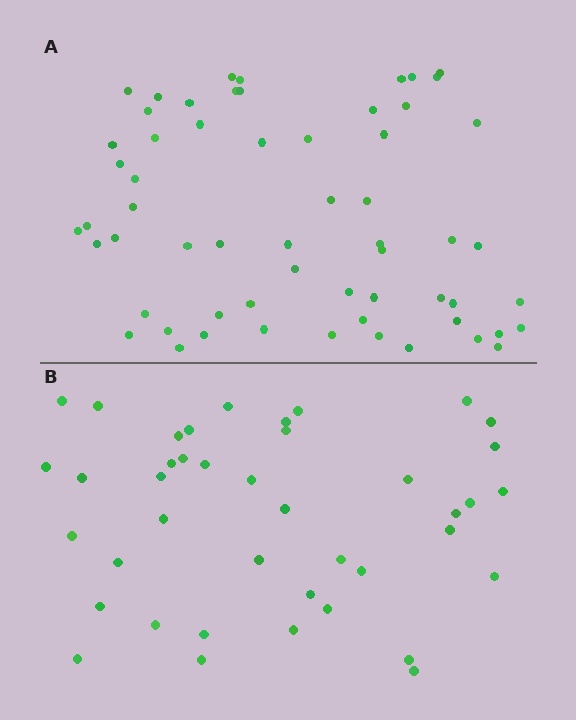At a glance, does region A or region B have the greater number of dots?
Region A (the top region) has more dots.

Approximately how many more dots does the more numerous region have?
Region A has approximately 20 more dots than region B.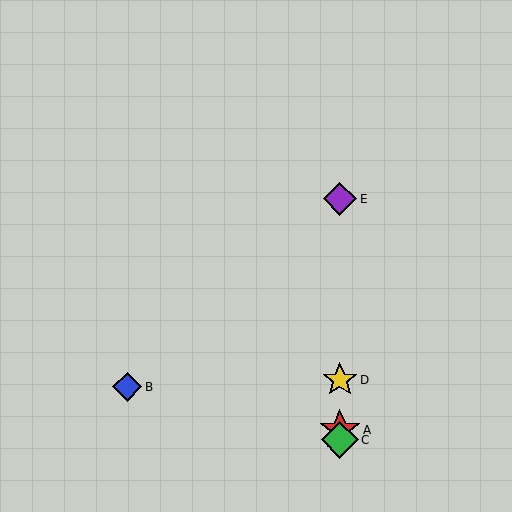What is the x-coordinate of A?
Object A is at x≈340.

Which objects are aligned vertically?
Objects A, C, D, E are aligned vertically.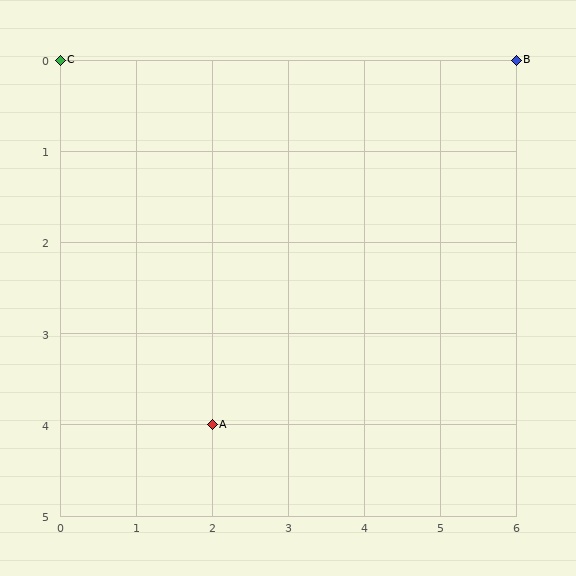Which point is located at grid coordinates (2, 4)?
Point A is at (2, 4).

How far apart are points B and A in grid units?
Points B and A are 4 columns and 4 rows apart (about 5.7 grid units diagonally).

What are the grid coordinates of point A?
Point A is at grid coordinates (2, 4).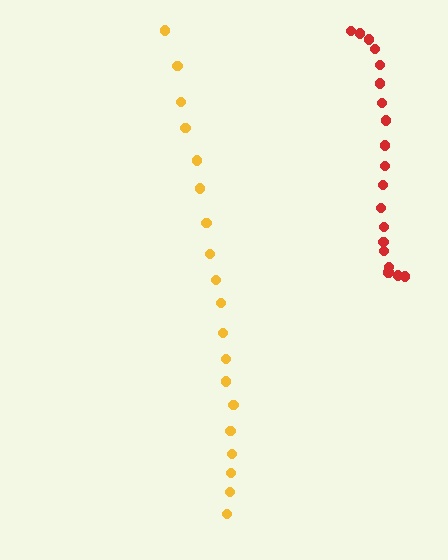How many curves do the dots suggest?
There are 2 distinct paths.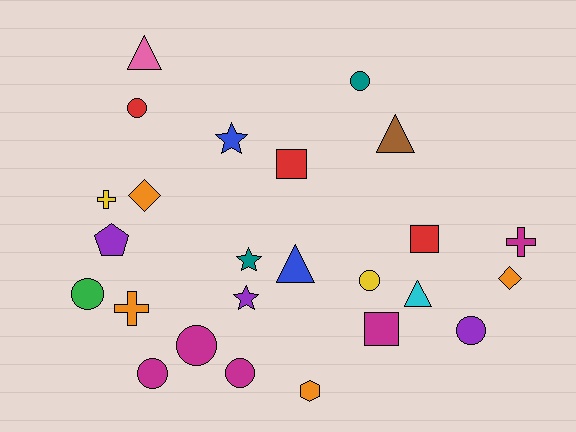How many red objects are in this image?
There are 3 red objects.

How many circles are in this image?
There are 8 circles.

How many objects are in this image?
There are 25 objects.